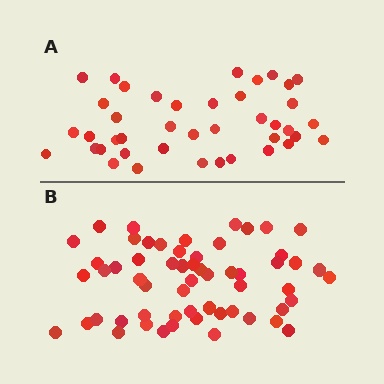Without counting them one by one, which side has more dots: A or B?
Region B (the bottom region) has more dots.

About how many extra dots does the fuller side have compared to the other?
Region B has approximately 15 more dots than region A.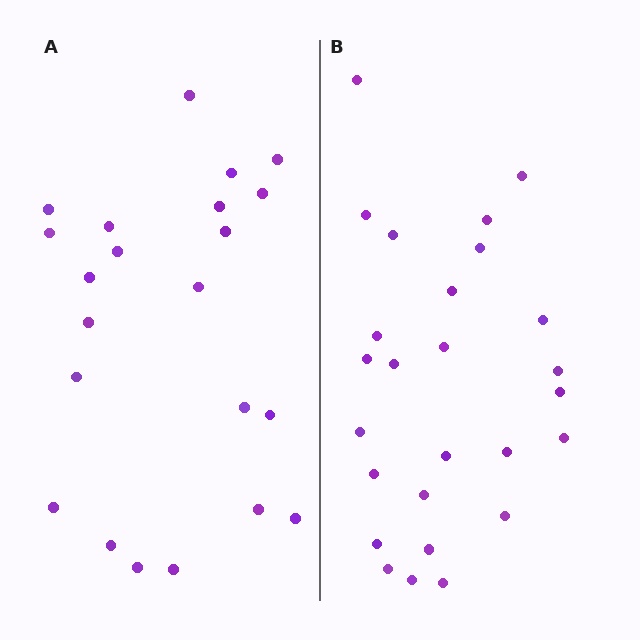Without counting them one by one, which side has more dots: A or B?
Region B (the right region) has more dots.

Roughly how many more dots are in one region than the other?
Region B has about 4 more dots than region A.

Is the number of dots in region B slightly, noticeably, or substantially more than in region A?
Region B has only slightly more — the two regions are fairly close. The ratio is roughly 1.2 to 1.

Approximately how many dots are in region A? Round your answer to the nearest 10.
About 20 dots. (The exact count is 22, which rounds to 20.)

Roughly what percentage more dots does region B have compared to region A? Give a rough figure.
About 20% more.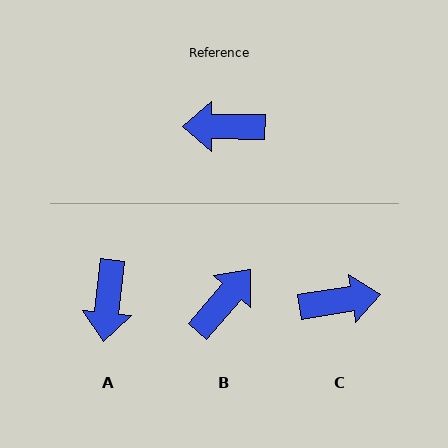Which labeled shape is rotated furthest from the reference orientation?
C, about 171 degrees away.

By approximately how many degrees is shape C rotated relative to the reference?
Approximately 171 degrees clockwise.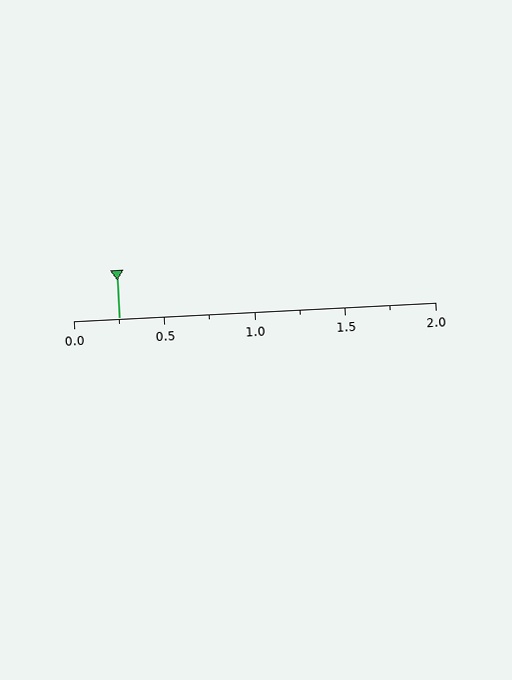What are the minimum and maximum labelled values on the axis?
The axis runs from 0.0 to 2.0.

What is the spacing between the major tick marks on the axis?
The major ticks are spaced 0.5 apart.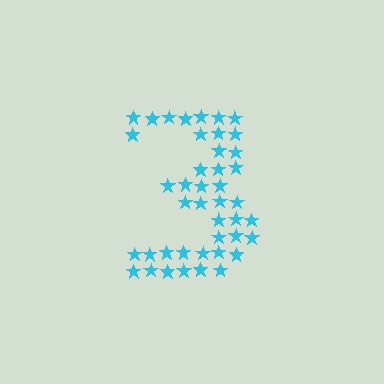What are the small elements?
The small elements are stars.